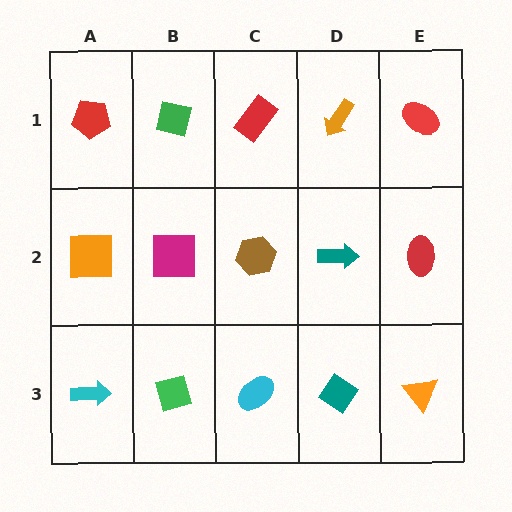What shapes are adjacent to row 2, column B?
A green square (row 1, column B), a green square (row 3, column B), an orange square (row 2, column A), a brown hexagon (row 2, column C).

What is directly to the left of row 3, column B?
A cyan arrow.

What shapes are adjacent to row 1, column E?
A red ellipse (row 2, column E), an orange arrow (row 1, column D).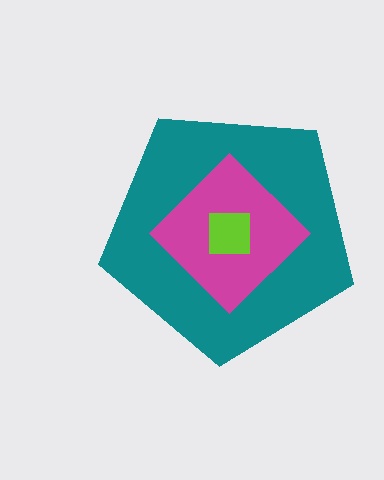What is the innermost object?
The lime square.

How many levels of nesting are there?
3.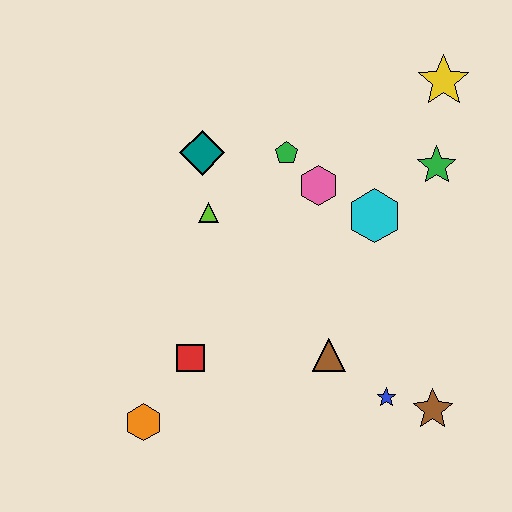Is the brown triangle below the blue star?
No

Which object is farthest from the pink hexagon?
The orange hexagon is farthest from the pink hexagon.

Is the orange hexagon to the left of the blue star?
Yes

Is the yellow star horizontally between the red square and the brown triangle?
No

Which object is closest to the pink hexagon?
The green pentagon is closest to the pink hexagon.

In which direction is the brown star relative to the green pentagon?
The brown star is below the green pentagon.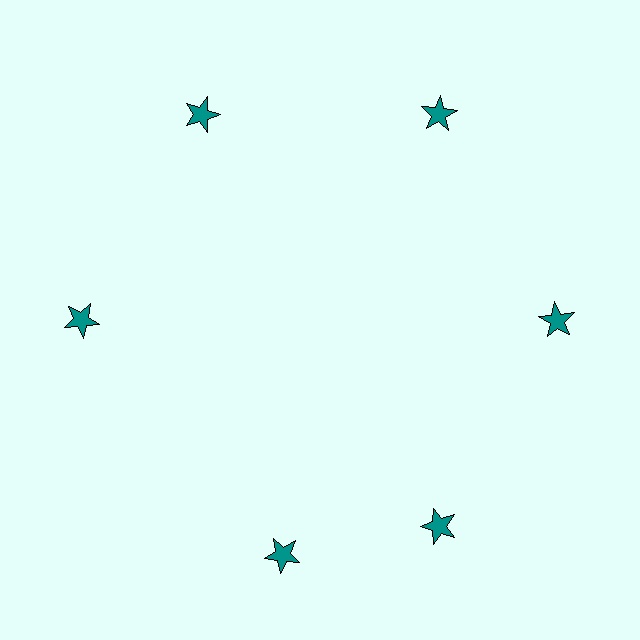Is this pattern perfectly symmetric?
No. The 6 teal stars are arranged in a ring, but one element near the 7 o'clock position is rotated out of alignment along the ring, breaking the 6-fold rotational symmetry.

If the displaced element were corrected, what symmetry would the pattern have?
It would have 6-fold rotational symmetry — the pattern would map onto itself every 60 degrees.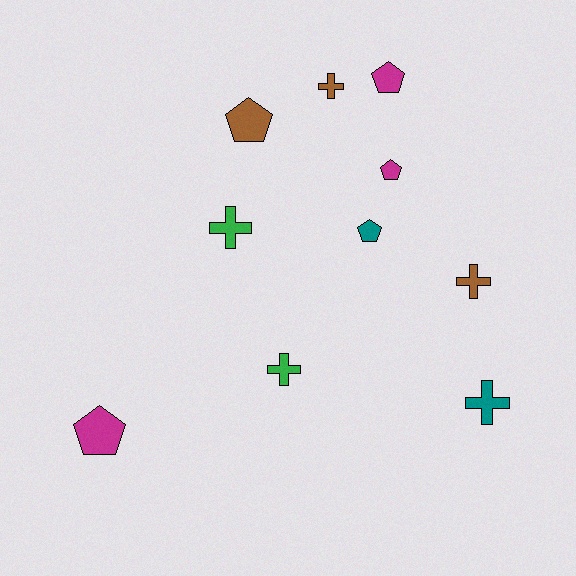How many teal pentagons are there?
There is 1 teal pentagon.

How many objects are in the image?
There are 10 objects.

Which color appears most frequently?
Magenta, with 3 objects.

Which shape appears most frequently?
Pentagon, with 5 objects.